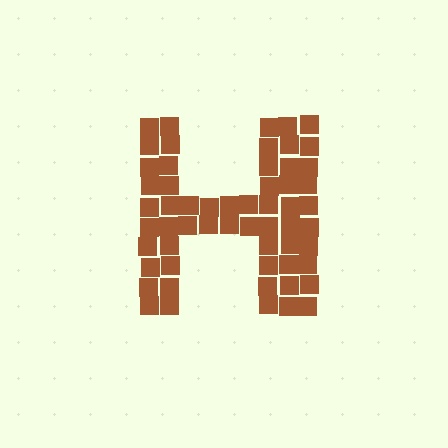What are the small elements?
The small elements are squares.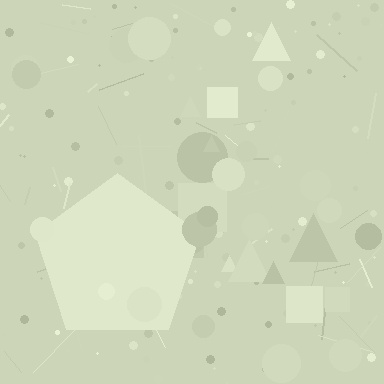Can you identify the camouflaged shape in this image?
The camouflaged shape is a pentagon.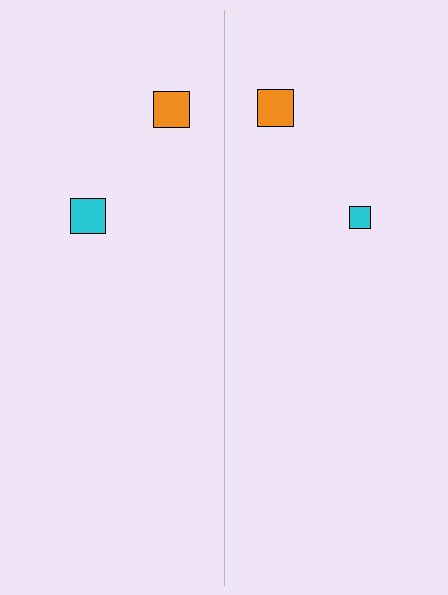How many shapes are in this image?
There are 4 shapes in this image.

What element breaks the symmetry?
The cyan square on the right side has a different size than its mirror counterpart.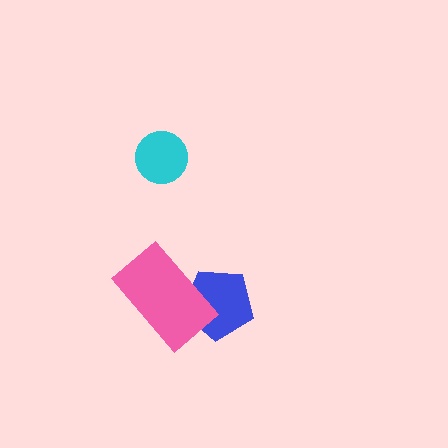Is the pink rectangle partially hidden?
No, no other shape covers it.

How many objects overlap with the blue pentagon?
1 object overlaps with the blue pentagon.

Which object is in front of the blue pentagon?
The pink rectangle is in front of the blue pentagon.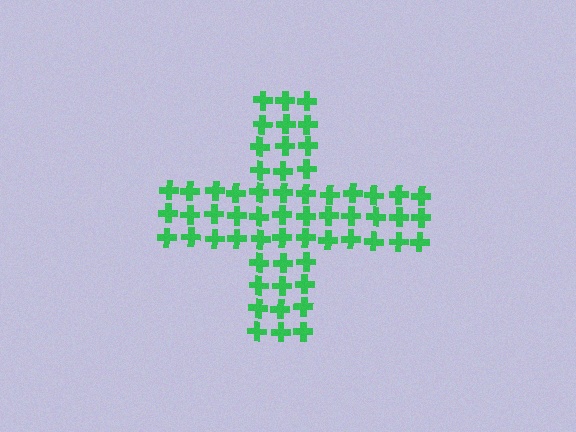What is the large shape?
The large shape is a cross.